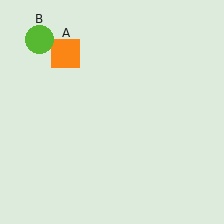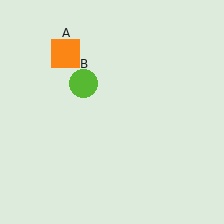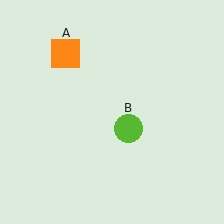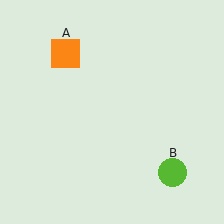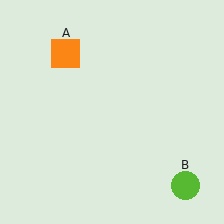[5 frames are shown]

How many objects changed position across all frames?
1 object changed position: lime circle (object B).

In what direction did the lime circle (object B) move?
The lime circle (object B) moved down and to the right.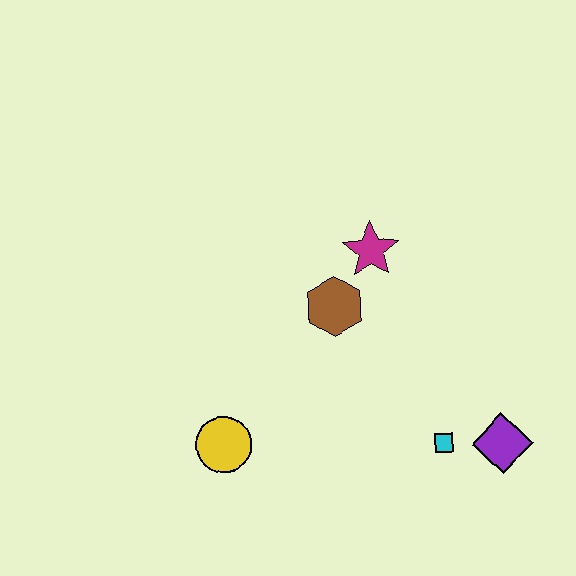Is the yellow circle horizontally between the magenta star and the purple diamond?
No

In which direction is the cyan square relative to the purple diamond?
The cyan square is to the left of the purple diamond.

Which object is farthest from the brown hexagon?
The purple diamond is farthest from the brown hexagon.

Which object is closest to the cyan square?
The purple diamond is closest to the cyan square.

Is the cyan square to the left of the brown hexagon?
No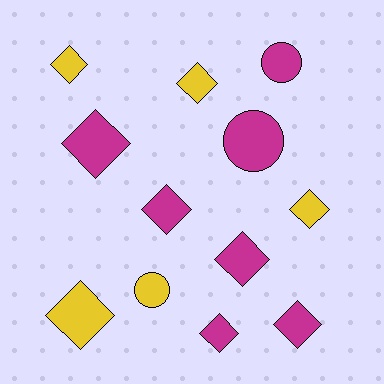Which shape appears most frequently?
Diamond, with 9 objects.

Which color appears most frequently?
Magenta, with 7 objects.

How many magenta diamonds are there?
There are 5 magenta diamonds.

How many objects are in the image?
There are 12 objects.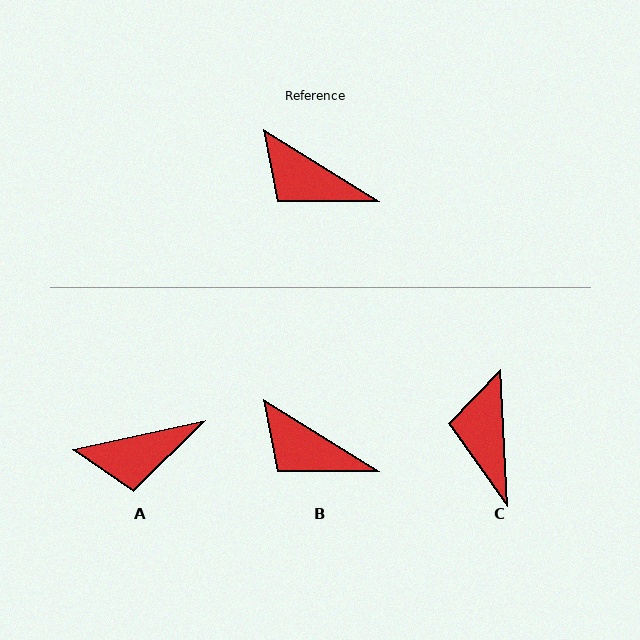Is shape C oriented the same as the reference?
No, it is off by about 55 degrees.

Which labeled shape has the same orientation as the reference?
B.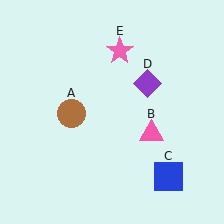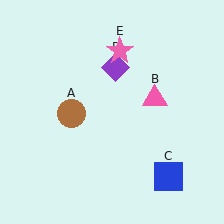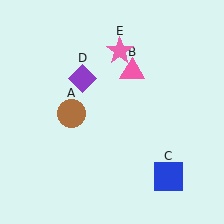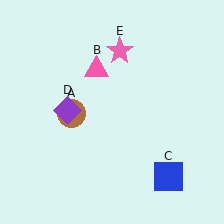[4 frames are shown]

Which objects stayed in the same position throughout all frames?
Brown circle (object A) and blue square (object C) and pink star (object E) remained stationary.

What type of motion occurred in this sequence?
The pink triangle (object B), purple diamond (object D) rotated counterclockwise around the center of the scene.